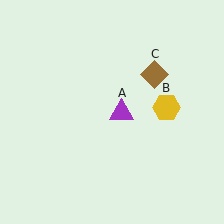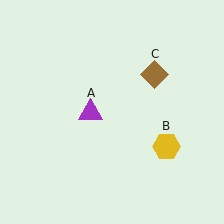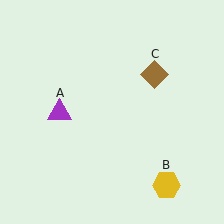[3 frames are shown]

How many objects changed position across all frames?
2 objects changed position: purple triangle (object A), yellow hexagon (object B).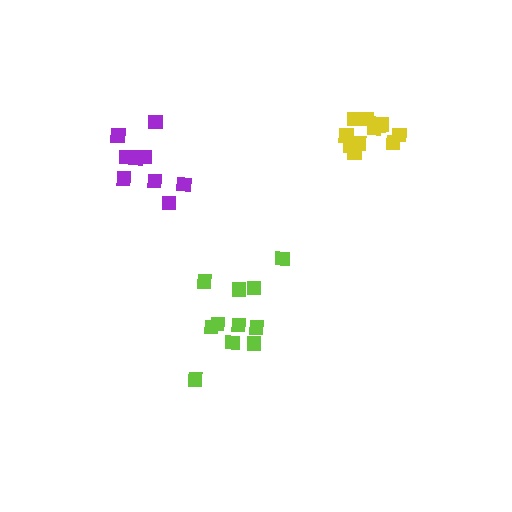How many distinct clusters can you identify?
There are 3 distinct clusters.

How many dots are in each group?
Group 1: 9 dots, Group 2: 11 dots, Group 3: 11 dots (31 total).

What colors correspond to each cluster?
The clusters are colored: purple, lime, yellow.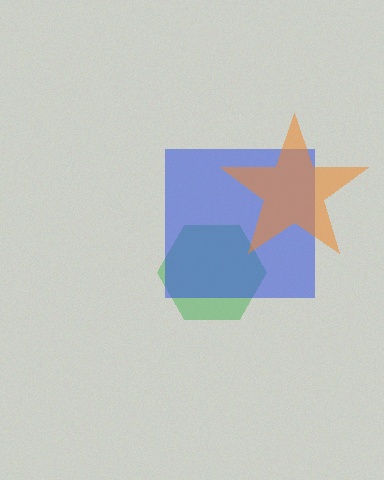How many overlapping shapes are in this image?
There are 3 overlapping shapes in the image.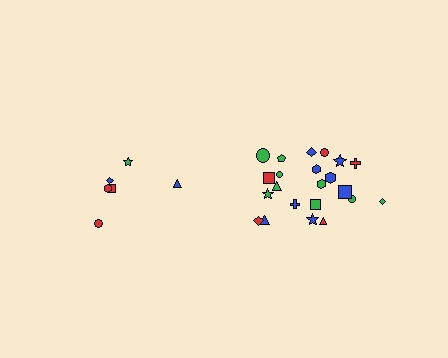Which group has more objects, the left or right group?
The right group.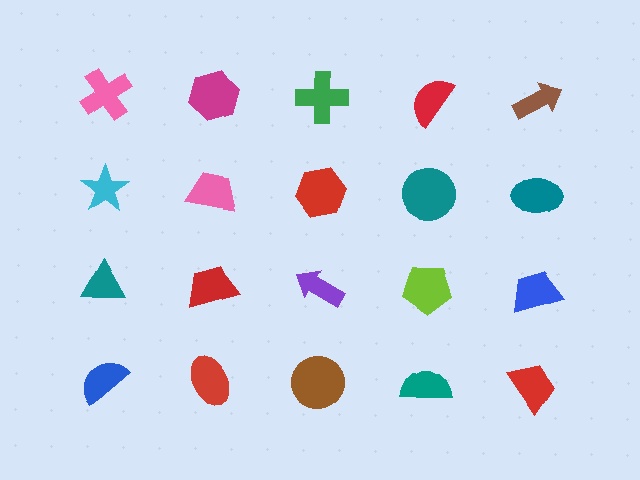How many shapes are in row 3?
5 shapes.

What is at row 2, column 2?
A pink trapezoid.